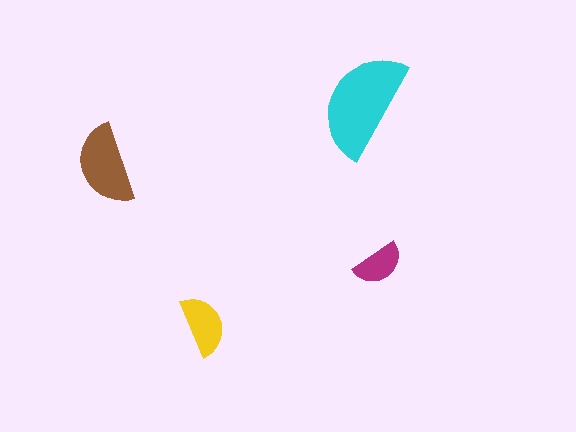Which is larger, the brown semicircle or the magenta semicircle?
The brown one.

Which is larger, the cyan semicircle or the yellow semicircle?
The cyan one.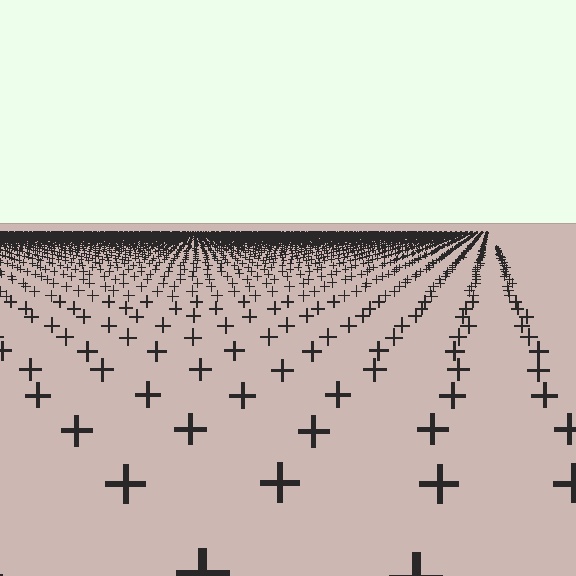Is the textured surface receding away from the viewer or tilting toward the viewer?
The surface is receding away from the viewer. Texture elements get smaller and denser toward the top.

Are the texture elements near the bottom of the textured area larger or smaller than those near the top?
Larger. Near the bottom, elements are closer to the viewer and appear at a bigger on-screen size.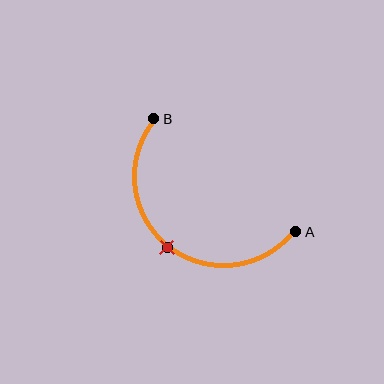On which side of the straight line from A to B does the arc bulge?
The arc bulges below and to the left of the straight line connecting A and B.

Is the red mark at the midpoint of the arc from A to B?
Yes. The red mark lies on the arc at equal arc-length from both A and B — it is the arc midpoint.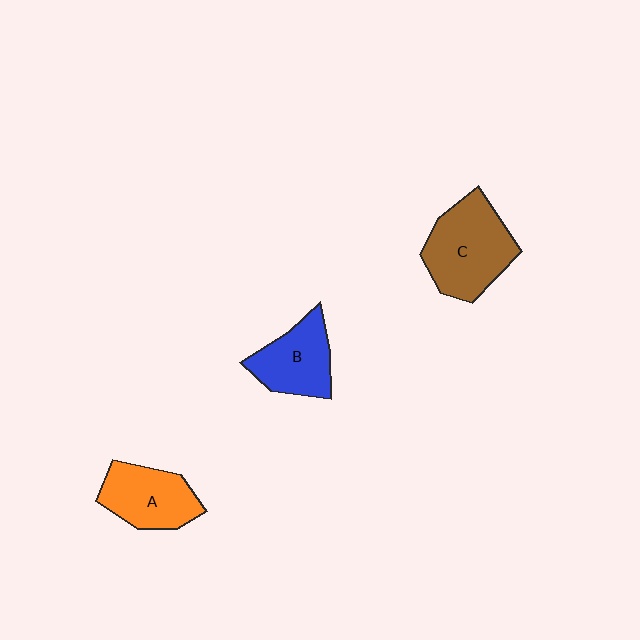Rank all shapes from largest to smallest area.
From largest to smallest: C (brown), A (orange), B (blue).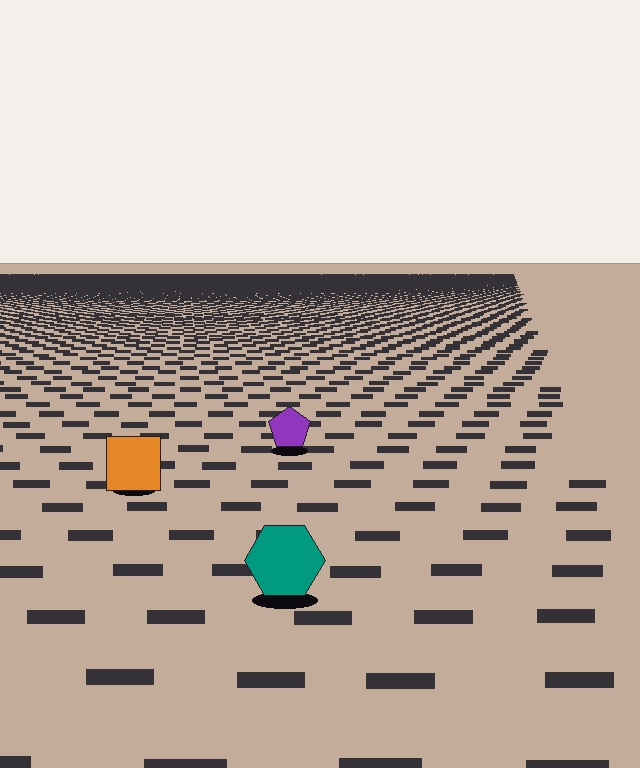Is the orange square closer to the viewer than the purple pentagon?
Yes. The orange square is closer — you can tell from the texture gradient: the ground texture is coarser near it.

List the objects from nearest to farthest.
From nearest to farthest: the teal hexagon, the orange square, the purple pentagon.